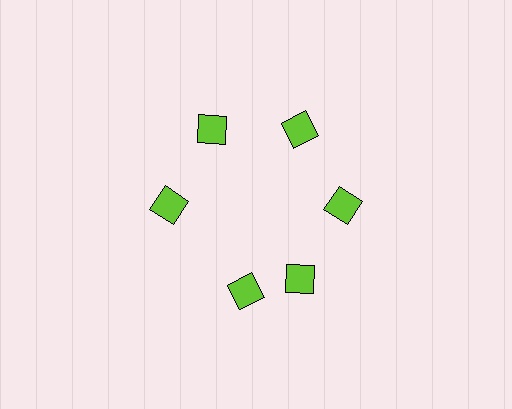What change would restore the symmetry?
The symmetry would be restored by rotating it back into even spacing with its neighbors so that all 6 diamonds sit at equal angles and equal distance from the center.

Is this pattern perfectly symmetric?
No. The 6 lime diamonds are arranged in a ring, but one element near the 7 o'clock position is rotated out of alignment along the ring, breaking the 6-fold rotational symmetry.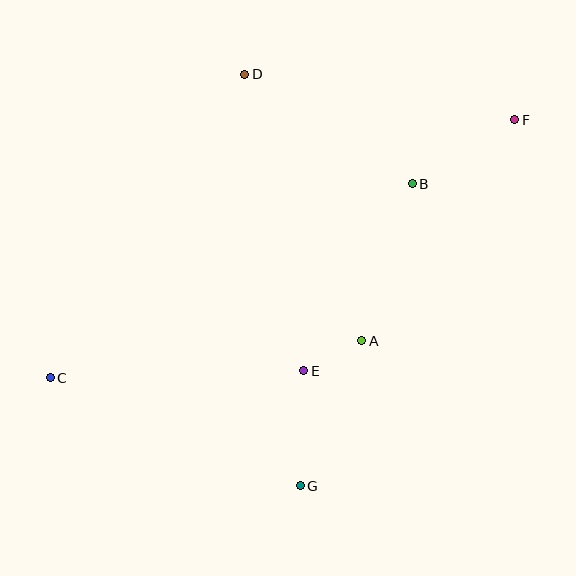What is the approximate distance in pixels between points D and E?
The distance between D and E is approximately 302 pixels.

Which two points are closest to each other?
Points A and E are closest to each other.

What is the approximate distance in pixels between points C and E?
The distance between C and E is approximately 254 pixels.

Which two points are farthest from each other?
Points C and F are farthest from each other.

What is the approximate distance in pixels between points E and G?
The distance between E and G is approximately 115 pixels.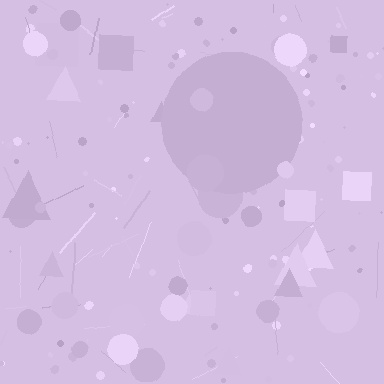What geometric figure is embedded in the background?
A circle is embedded in the background.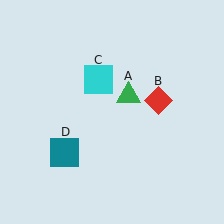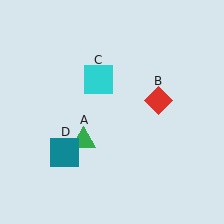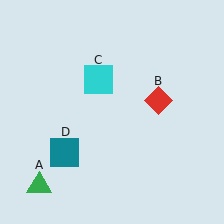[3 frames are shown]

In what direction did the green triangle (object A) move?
The green triangle (object A) moved down and to the left.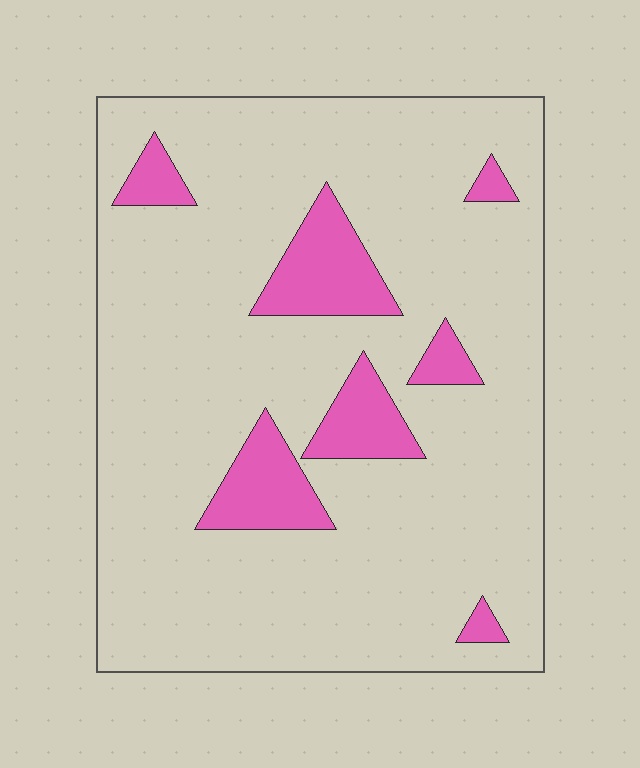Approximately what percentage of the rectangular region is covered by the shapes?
Approximately 15%.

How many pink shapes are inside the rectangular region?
7.